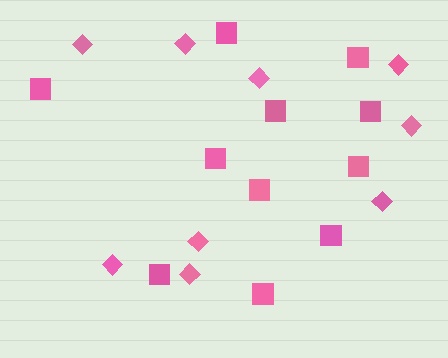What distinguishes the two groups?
There are 2 groups: one group of diamonds (9) and one group of squares (11).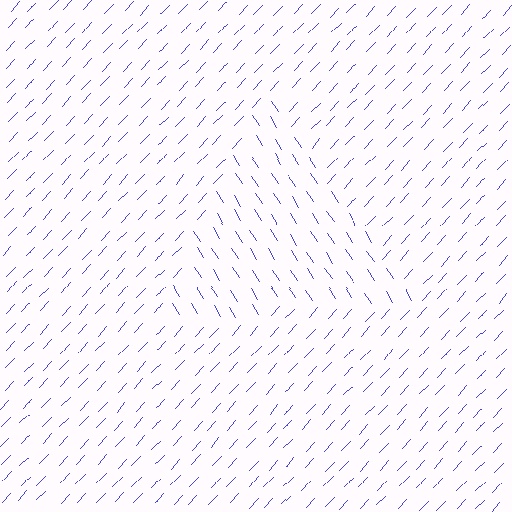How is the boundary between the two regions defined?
The boundary is defined purely by a change in line orientation (approximately 75 degrees difference). All lines are the same color and thickness.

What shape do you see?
I see a triangle.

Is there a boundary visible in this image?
Yes, there is a texture boundary formed by a change in line orientation.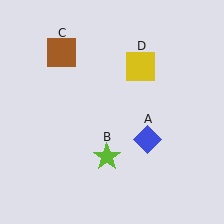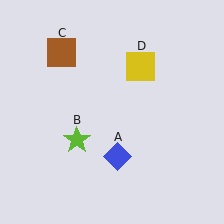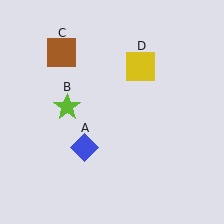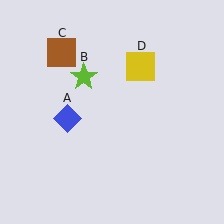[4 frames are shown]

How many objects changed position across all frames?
2 objects changed position: blue diamond (object A), lime star (object B).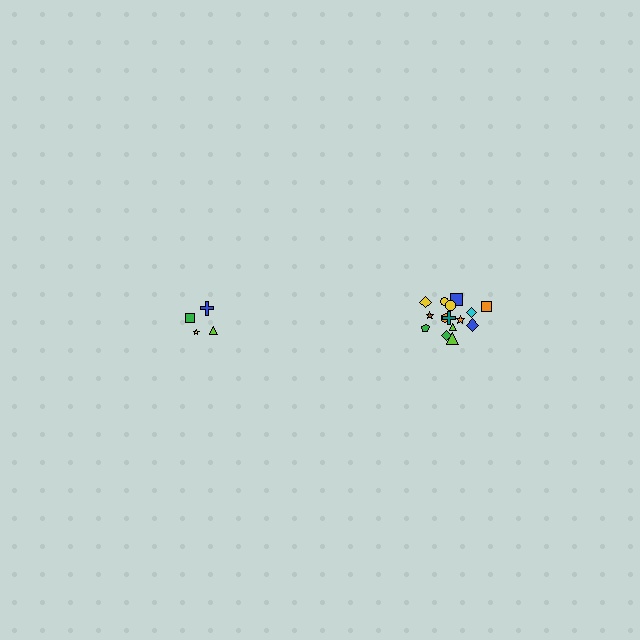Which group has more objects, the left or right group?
The right group.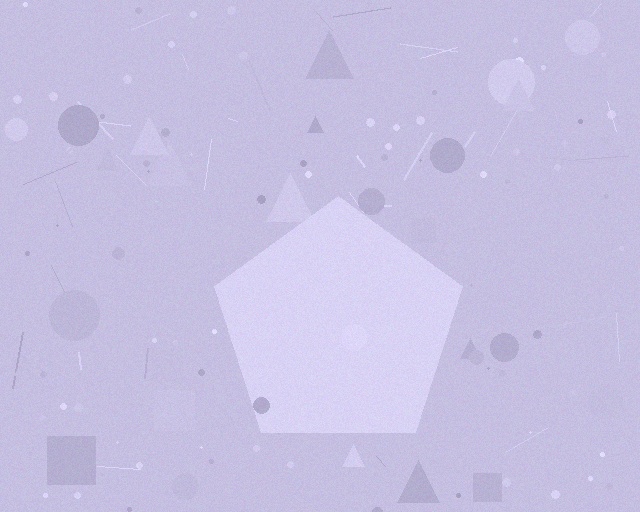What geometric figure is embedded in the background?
A pentagon is embedded in the background.